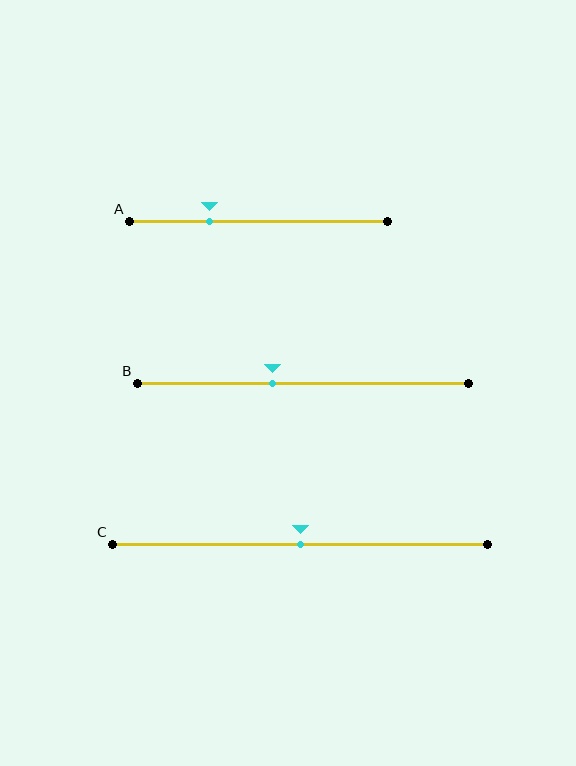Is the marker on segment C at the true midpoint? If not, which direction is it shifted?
Yes, the marker on segment C is at the true midpoint.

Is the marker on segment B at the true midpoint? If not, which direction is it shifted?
No, the marker on segment B is shifted to the left by about 9% of the segment length.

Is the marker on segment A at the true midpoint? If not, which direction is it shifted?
No, the marker on segment A is shifted to the left by about 19% of the segment length.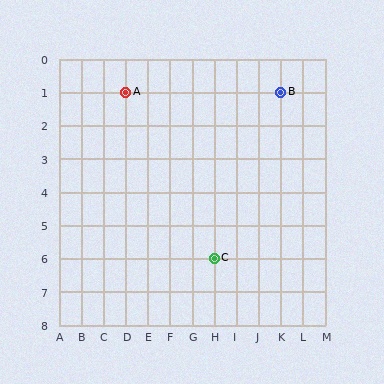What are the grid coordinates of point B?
Point B is at grid coordinates (K, 1).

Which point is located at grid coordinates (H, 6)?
Point C is at (H, 6).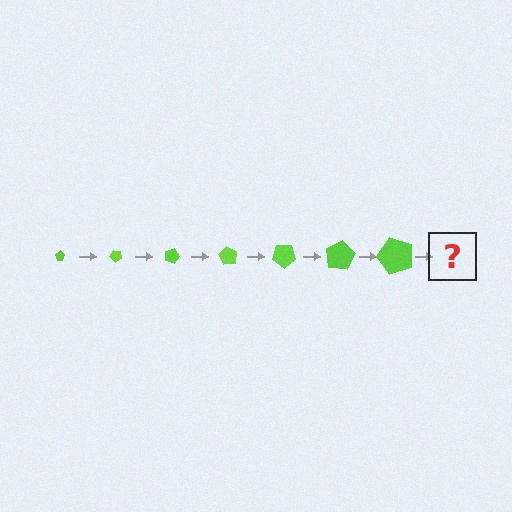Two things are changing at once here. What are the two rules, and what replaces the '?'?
The two rules are that the pentagon grows larger each step and it rotates 45 degrees each step. The '?' should be a pentagon, larger than the previous one and rotated 315 degrees from the start.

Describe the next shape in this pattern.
It should be a pentagon, larger than the previous one and rotated 315 degrees from the start.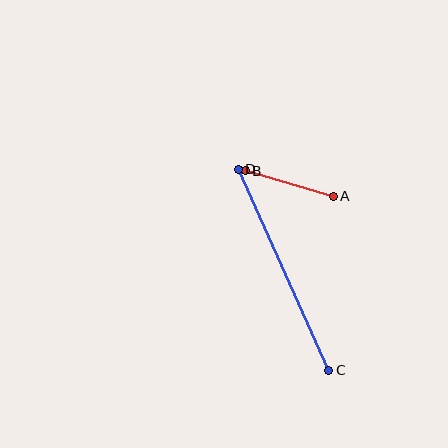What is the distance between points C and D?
The distance is approximately 220 pixels.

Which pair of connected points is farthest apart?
Points C and D are farthest apart.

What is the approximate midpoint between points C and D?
The midpoint is at approximately (283, 270) pixels.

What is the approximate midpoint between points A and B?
The midpoint is at approximately (289, 183) pixels.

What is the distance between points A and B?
The distance is approximately 92 pixels.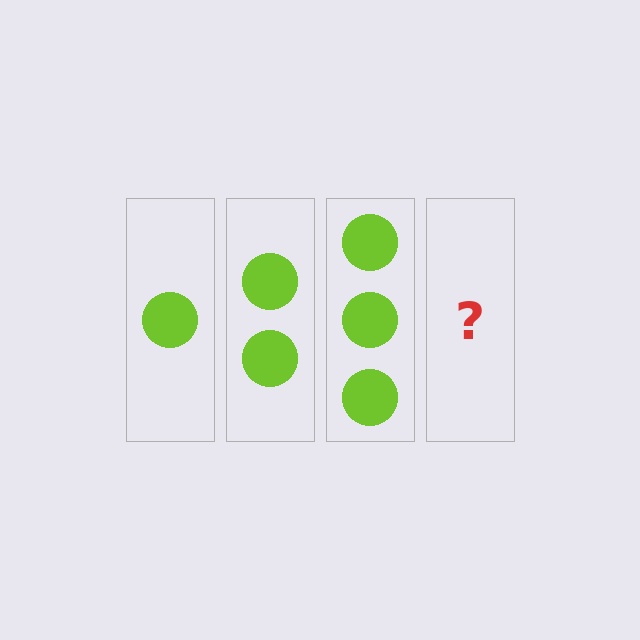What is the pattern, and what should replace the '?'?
The pattern is that each step adds one more circle. The '?' should be 4 circles.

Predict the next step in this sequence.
The next step is 4 circles.